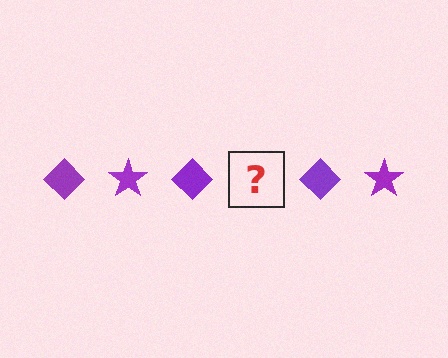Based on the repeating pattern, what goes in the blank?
The blank should be a purple star.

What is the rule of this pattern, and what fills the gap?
The rule is that the pattern cycles through diamond, star shapes in purple. The gap should be filled with a purple star.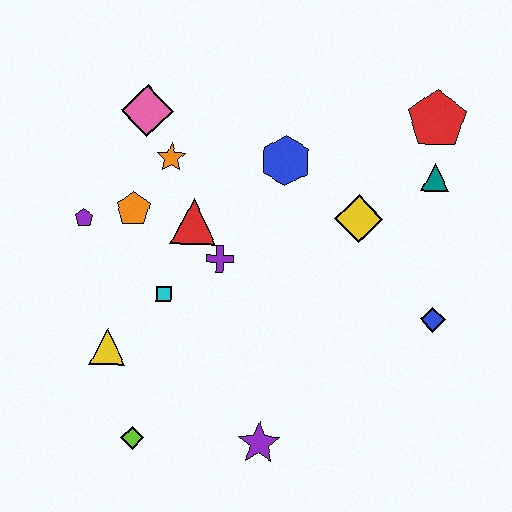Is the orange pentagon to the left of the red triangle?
Yes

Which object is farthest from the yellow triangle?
The red pentagon is farthest from the yellow triangle.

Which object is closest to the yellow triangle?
The cyan square is closest to the yellow triangle.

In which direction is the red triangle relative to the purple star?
The red triangle is above the purple star.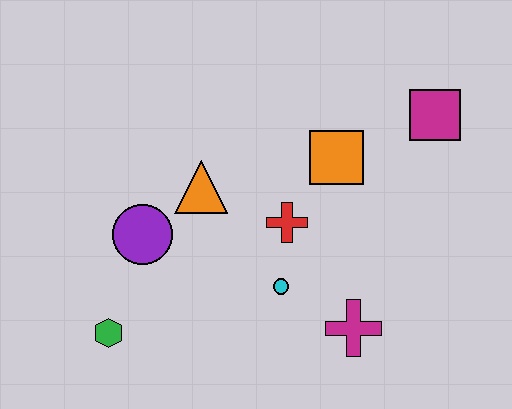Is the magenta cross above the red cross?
No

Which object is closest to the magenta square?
The orange square is closest to the magenta square.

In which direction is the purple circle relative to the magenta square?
The purple circle is to the left of the magenta square.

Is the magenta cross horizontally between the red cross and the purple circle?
No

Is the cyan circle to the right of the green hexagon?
Yes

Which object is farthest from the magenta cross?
The green hexagon is farthest from the magenta cross.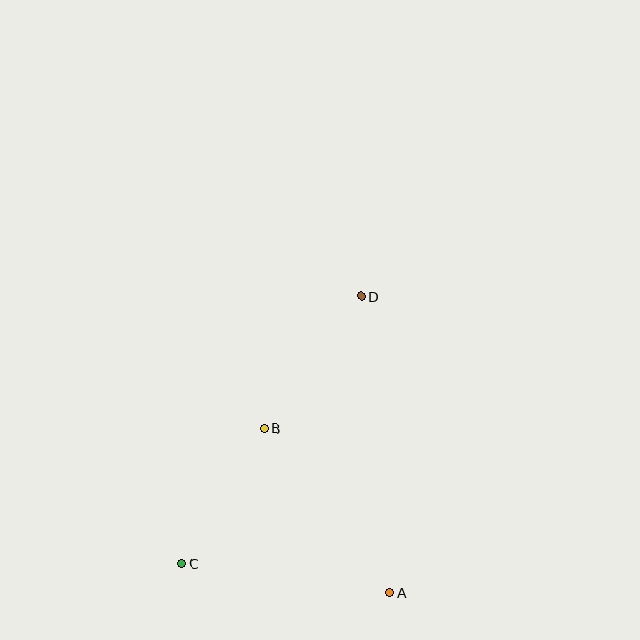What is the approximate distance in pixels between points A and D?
The distance between A and D is approximately 297 pixels.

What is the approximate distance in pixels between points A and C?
The distance between A and C is approximately 210 pixels.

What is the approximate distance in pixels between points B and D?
The distance between B and D is approximately 164 pixels.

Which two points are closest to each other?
Points B and C are closest to each other.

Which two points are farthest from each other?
Points C and D are farthest from each other.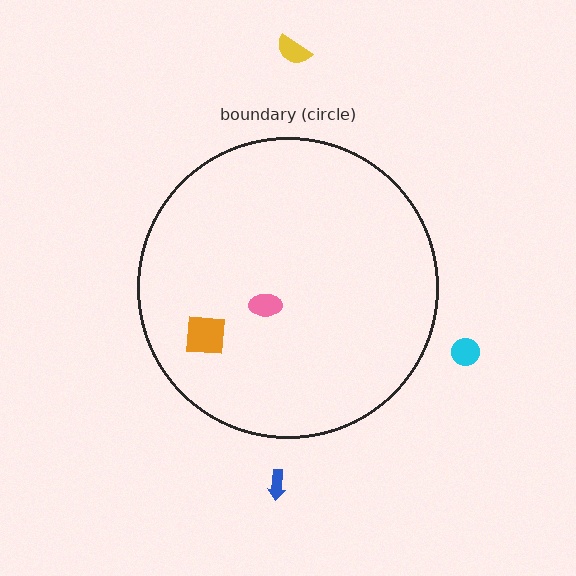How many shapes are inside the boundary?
2 inside, 3 outside.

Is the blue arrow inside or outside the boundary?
Outside.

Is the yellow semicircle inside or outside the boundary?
Outside.